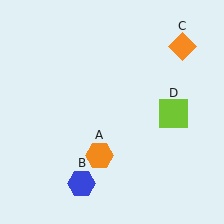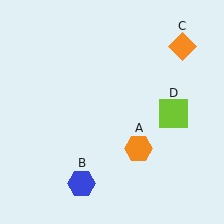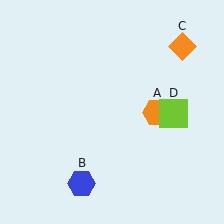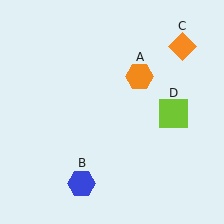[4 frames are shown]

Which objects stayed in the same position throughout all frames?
Blue hexagon (object B) and orange diamond (object C) and lime square (object D) remained stationary.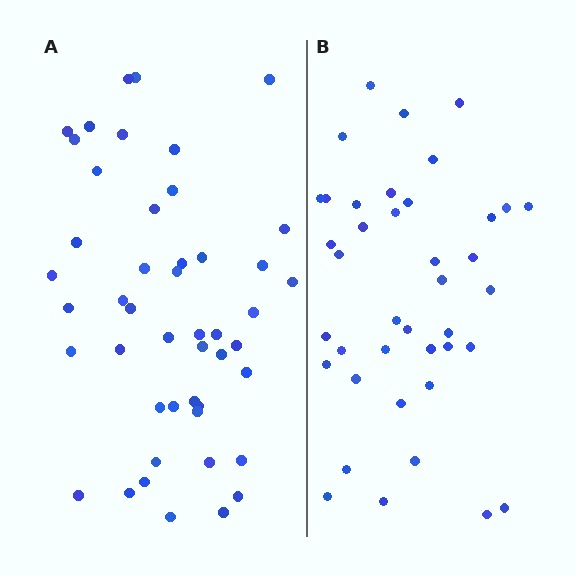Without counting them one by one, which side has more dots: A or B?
Region A (the left region) has more dots.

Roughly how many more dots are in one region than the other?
Region A has roughly 8 or so more dots than region B.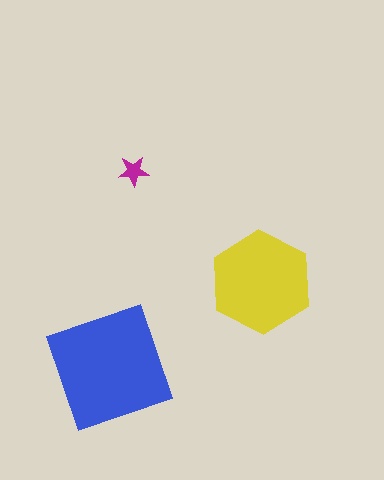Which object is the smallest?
The magenta star.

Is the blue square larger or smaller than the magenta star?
Larger.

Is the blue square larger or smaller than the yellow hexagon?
Larger.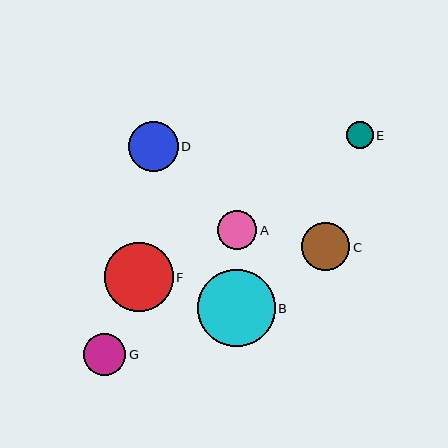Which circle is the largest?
Circle B is the largest with a size of approximately 77 pixels.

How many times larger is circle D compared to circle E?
Circle D is approximately 1.9 times the size of circle E.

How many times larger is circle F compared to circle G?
Circle F is approximately 1.6 times the size of circle G.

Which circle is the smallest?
Circle E is the smallest with a size of approximately 27 pixels.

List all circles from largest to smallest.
From largest to smallest: B, F, D, C, G, A, E.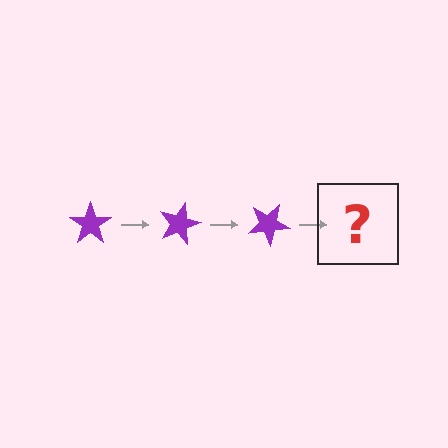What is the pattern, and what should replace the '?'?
The pattern is that the star rotates 15 degrees each step. The '?' should be a purple star rotated 45 degrees.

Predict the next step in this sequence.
The next step is a purple star rotated 45 degrees.